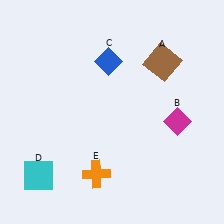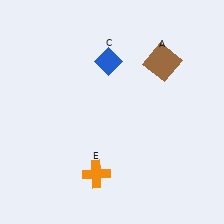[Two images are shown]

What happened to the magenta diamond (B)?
The magenta diamond (B) was removed in Image 2. It was in the bottom-right area of Image 1.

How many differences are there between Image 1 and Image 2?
There are 2 differences between the two images.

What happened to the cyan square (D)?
The cyan square (D) was removed in Image 2. It was in the bottom-left area of Image 1.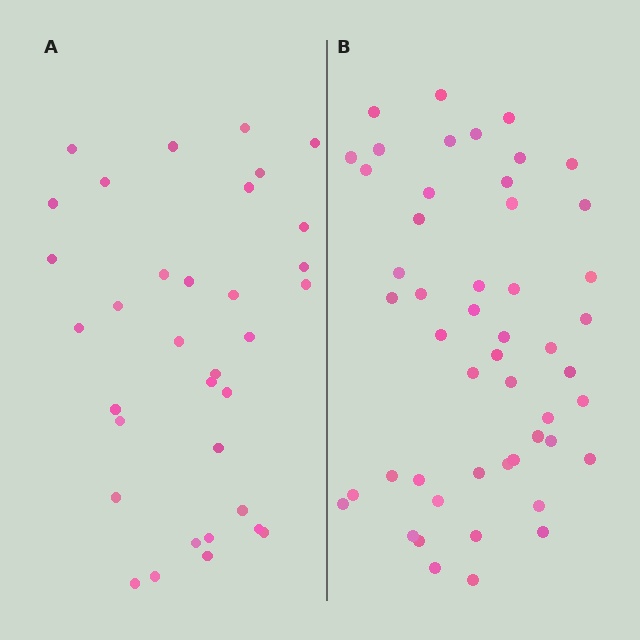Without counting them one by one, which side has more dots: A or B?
Region B (the right region) has more dots.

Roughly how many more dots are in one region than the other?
Region B has approximately 15 more dots than region A.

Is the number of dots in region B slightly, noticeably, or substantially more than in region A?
Region B has substantially more. The ratio is roughly 1.5 to 1.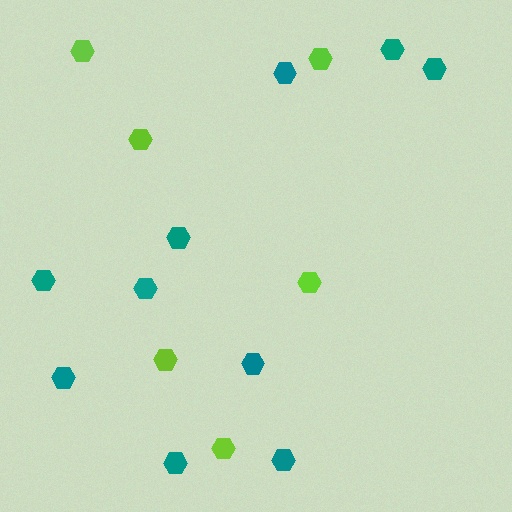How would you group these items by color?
There are 2 groups: one group of teal hexagons (10) and one group of lime hexagons (6).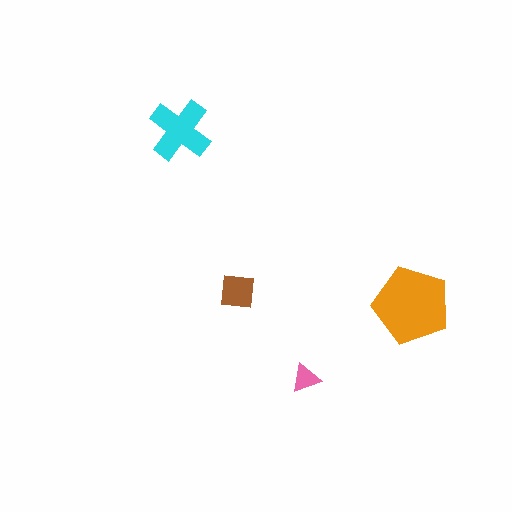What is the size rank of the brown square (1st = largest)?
3rd.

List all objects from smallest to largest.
The pink triangle, the brown square, the cyan cross, the orange pentagon.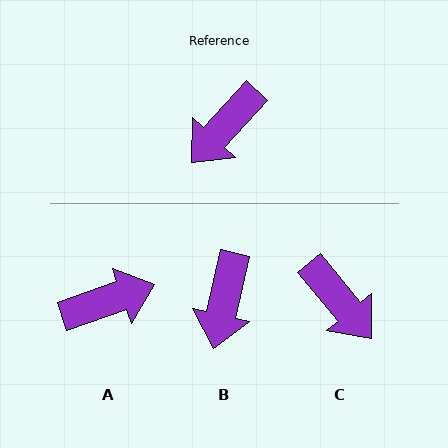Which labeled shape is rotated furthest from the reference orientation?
A, about 152 degrees away.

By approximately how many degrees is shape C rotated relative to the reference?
Approximately 82 degrees counter-clockwise.